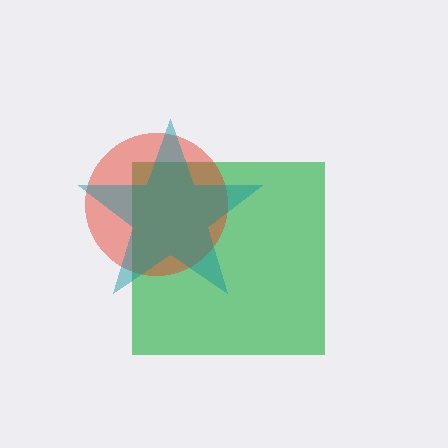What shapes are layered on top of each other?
The layered shapes are: a green square, a red circle, a teal star.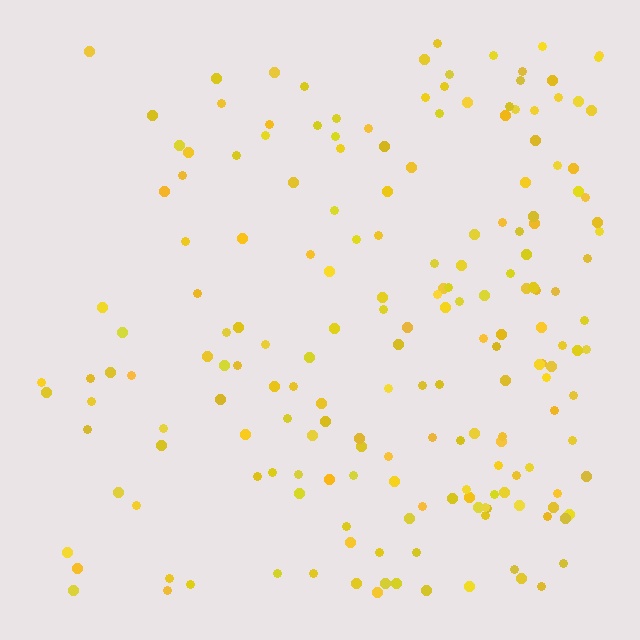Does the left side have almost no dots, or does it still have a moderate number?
Still a moderate number, just noticeably fewer than the right.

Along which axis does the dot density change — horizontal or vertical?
Horizontal.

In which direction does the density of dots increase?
From left to right, with the right side densest.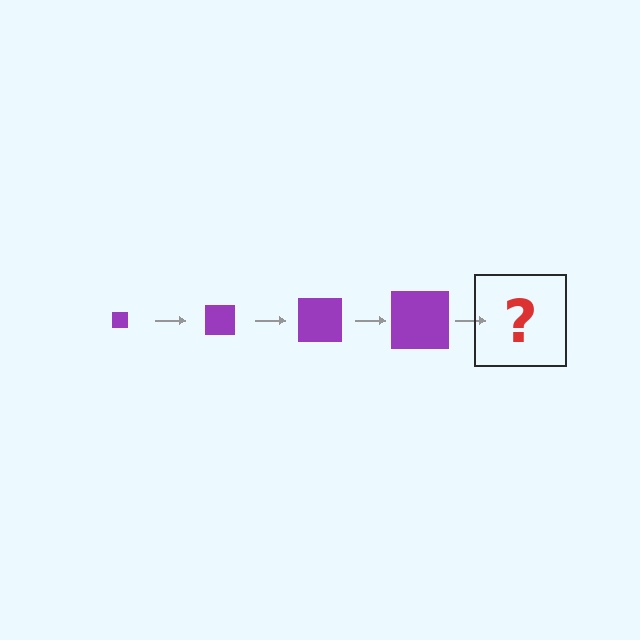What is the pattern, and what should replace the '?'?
The pattern is that the square gets progressively larger each step. The '?' should be a purple square, larger than the previous one.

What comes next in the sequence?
The next element should be a purple square, larger than the previous one.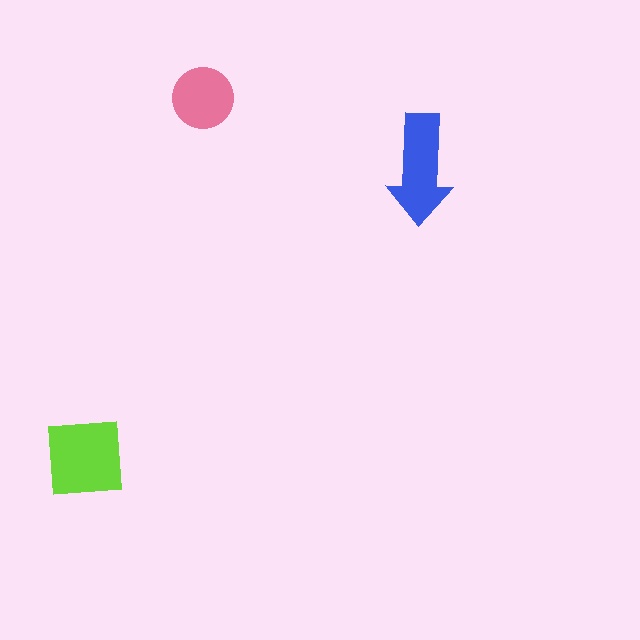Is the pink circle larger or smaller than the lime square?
Smaller.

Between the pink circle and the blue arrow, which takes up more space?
The blue arrow.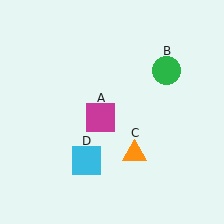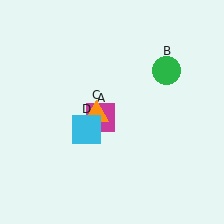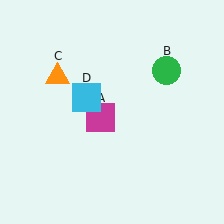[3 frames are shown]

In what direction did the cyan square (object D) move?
The cyan square (object D) moved up.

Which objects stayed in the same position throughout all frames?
Magenta square (object A) and green circle (object B) remained stationary.